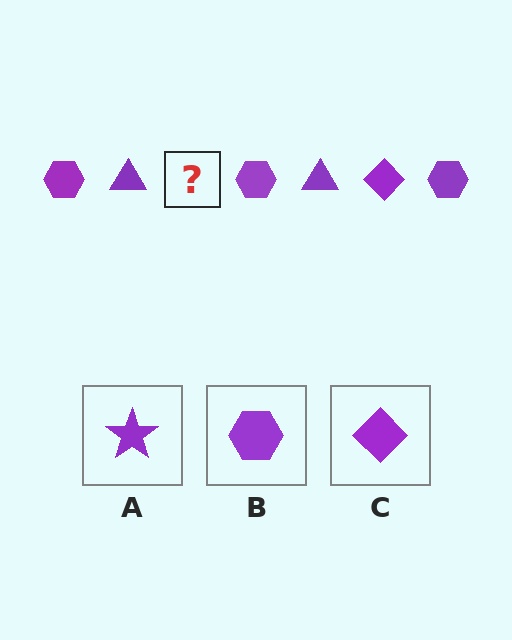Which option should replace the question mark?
Option C.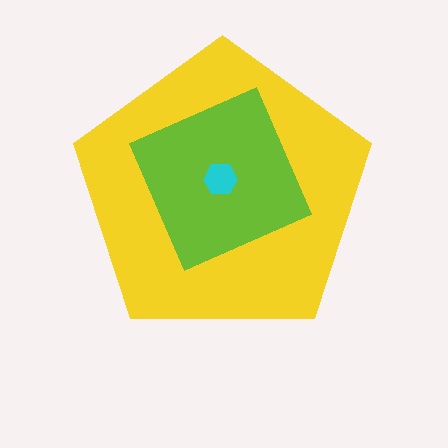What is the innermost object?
The cyan hexagon.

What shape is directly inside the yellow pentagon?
The lime square.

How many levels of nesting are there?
3.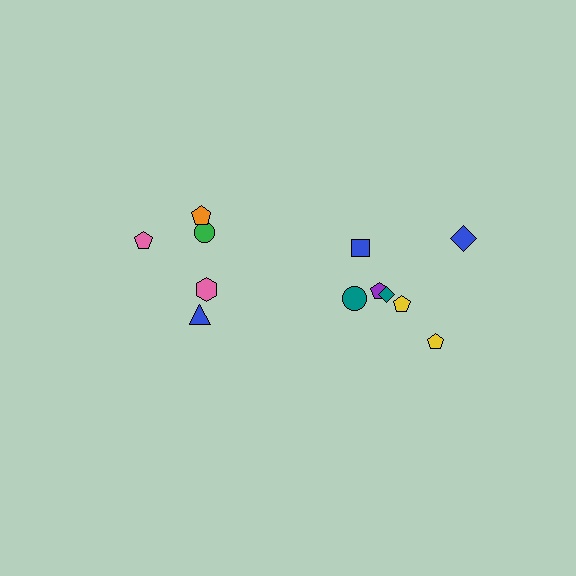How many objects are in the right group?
There are 7 objects.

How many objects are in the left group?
There are 5 objects.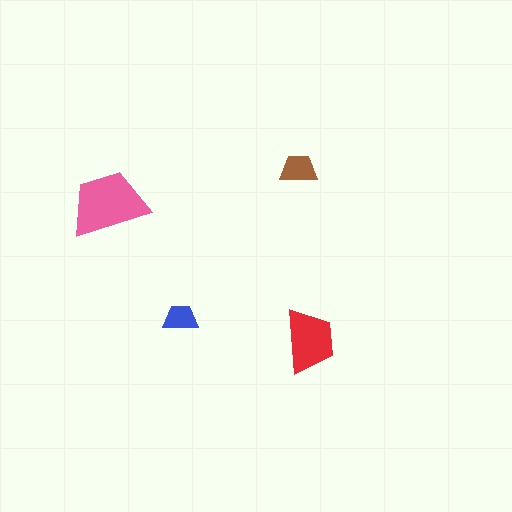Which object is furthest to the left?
The pink trapezoid is leftmost.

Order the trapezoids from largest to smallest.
the pink one, the red one, the brown one, the blue one.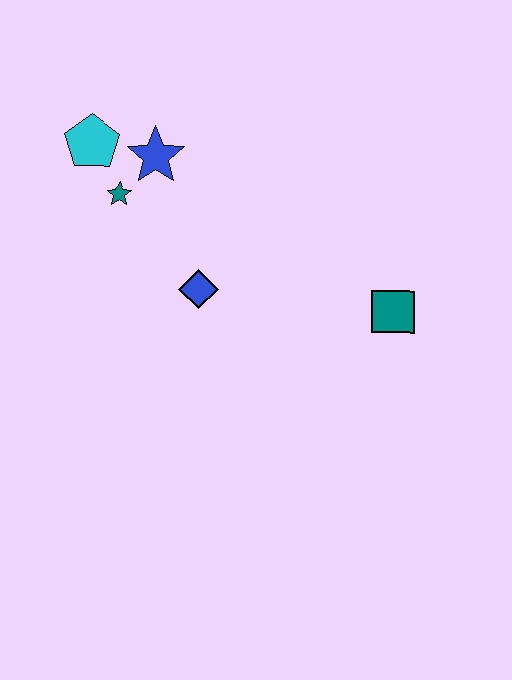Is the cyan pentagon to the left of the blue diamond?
Yes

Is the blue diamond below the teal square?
No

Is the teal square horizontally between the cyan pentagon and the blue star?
No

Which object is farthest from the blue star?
The teal square is farthest from the blue star.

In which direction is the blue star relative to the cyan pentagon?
The blue star is to the right of the cyan pentagon.